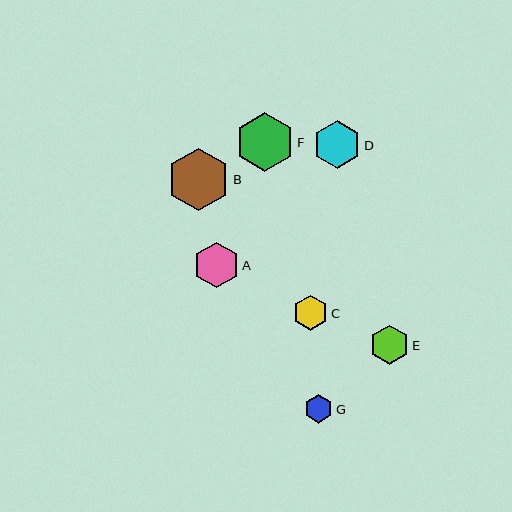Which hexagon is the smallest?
Hexagon G is the smallest with a size of approximately 29 pixels.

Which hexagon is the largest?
Hexagon B is the largest with a size of approximately 63 pixels.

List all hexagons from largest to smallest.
From largest to smallest: B, F, D, A, E, C, G.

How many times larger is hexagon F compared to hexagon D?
Hexagon F is approximately 1.2 times the size of hexagon D.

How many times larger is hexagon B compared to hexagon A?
Hexagon B is approximately 1.4 times the size of hexagon A.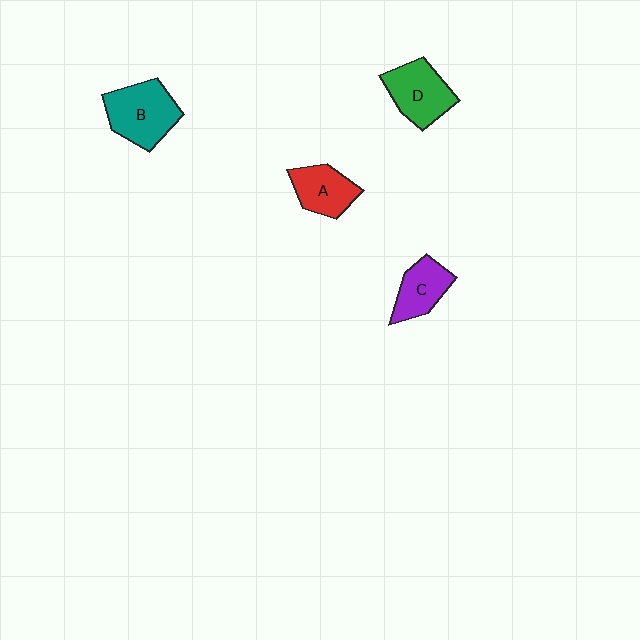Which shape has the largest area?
Shape B (teal).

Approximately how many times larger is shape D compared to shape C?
Approximately 1.3 times.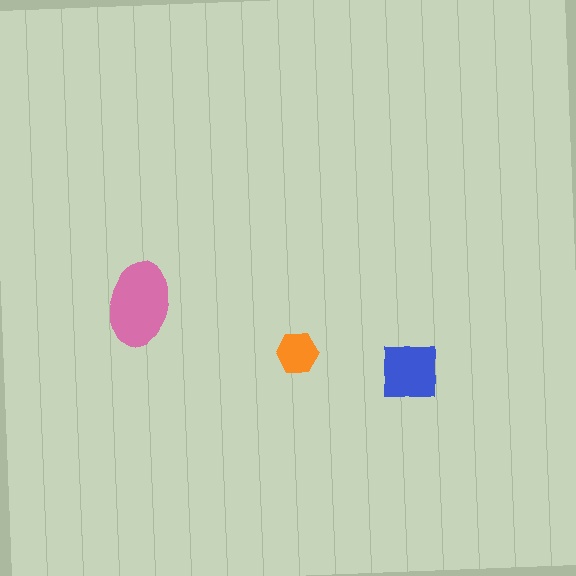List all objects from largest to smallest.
The pink ellipse, the blue square, the orange hexagon.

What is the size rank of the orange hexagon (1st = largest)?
3rd.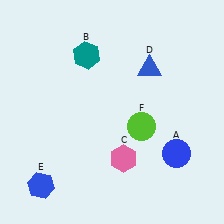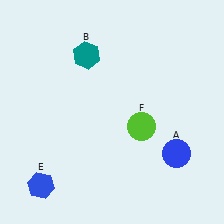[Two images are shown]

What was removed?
The blue triangle (D), the pink hexagon (C) were removed in Image 2.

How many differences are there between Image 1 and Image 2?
There are 2 differences between the two images.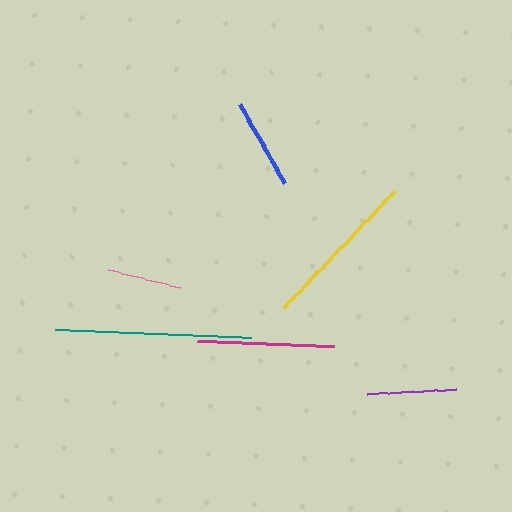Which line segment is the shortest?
The pink line is the shortest at approximately 74 pixels.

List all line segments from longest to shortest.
From longest to shortest: teal, yellow, magenta, blue, purple, pink.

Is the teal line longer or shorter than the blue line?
The teal line is longer than the blue line.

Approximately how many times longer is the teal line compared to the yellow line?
The teal line is approximately 1.2 times the length of the yellow line.